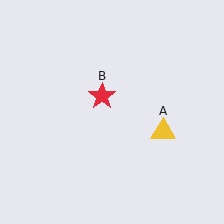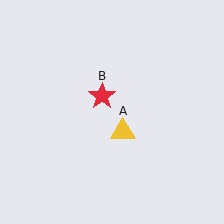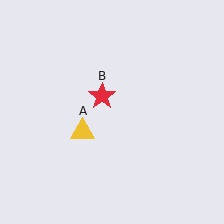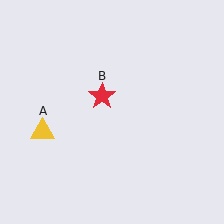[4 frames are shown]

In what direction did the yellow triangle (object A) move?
The yellow triangle (object A) moved left.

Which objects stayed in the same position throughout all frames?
Red star (object B) remained stationary.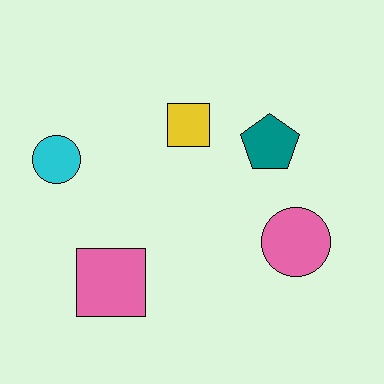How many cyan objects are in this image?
There is 1 cyan object.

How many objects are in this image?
There are 5 objects.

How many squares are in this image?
There are 2 squares.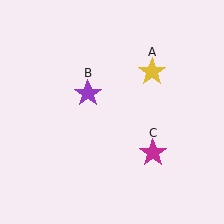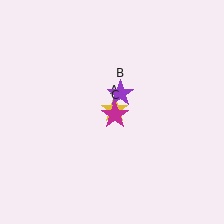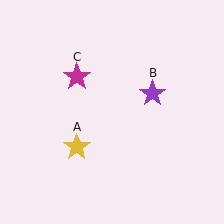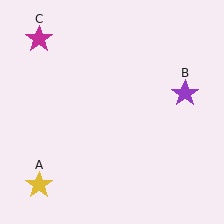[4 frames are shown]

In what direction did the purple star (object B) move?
The purple star (object B) moved right.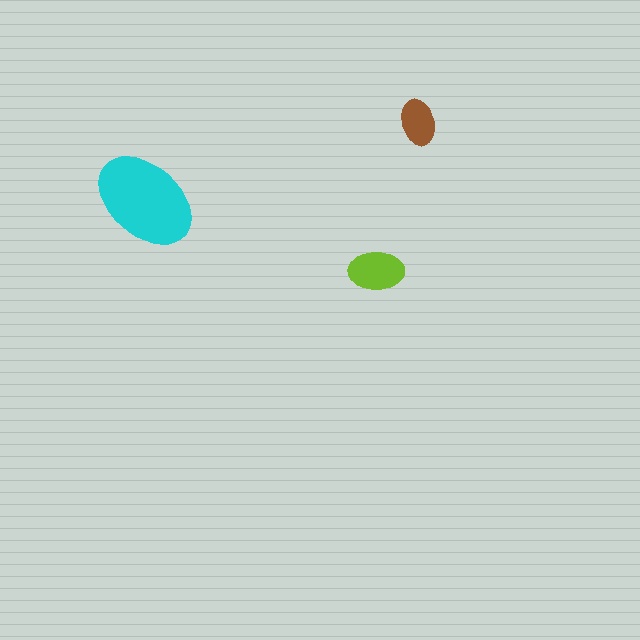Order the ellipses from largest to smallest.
the cyan one, the lime one, the brown one.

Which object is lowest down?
The lime ellipse is bottommost.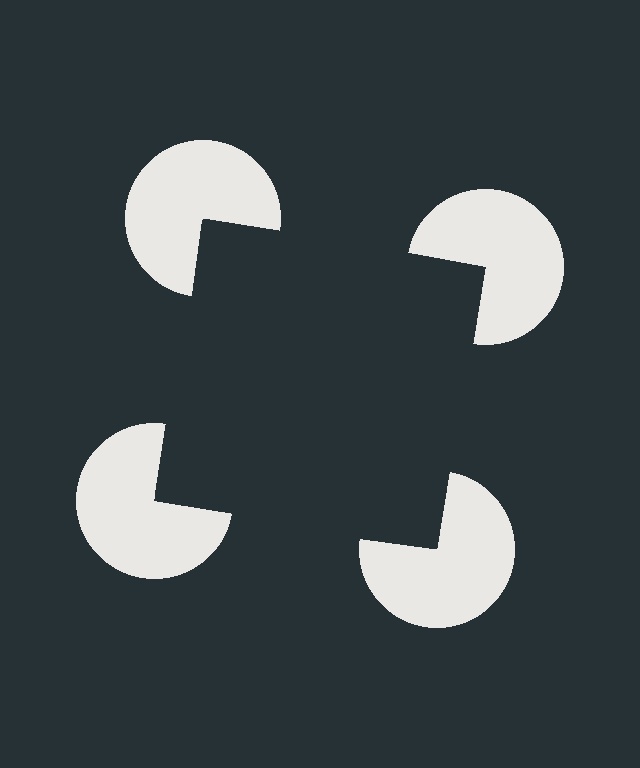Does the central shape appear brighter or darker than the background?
It typically appears slightly darker than the background, even though no actual brightness change is drawn.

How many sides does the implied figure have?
4 sides.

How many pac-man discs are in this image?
There are 4 — one at each vertex of the illusory square.